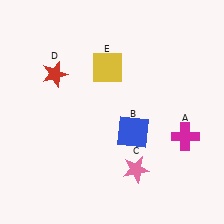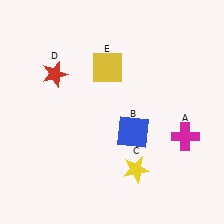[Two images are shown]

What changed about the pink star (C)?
In Image 1, C is pink. In Image 2, it changed to yellow.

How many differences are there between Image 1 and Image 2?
There is 1 difference between the two images.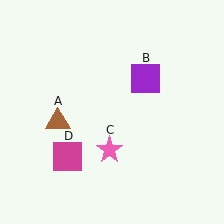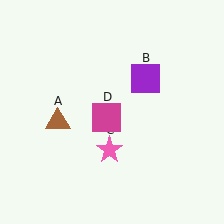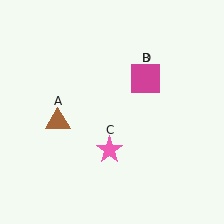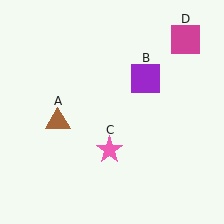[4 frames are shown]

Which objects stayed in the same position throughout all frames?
Brown triangle (object A) and purple square (object B) and pink star (object C) remained stationary.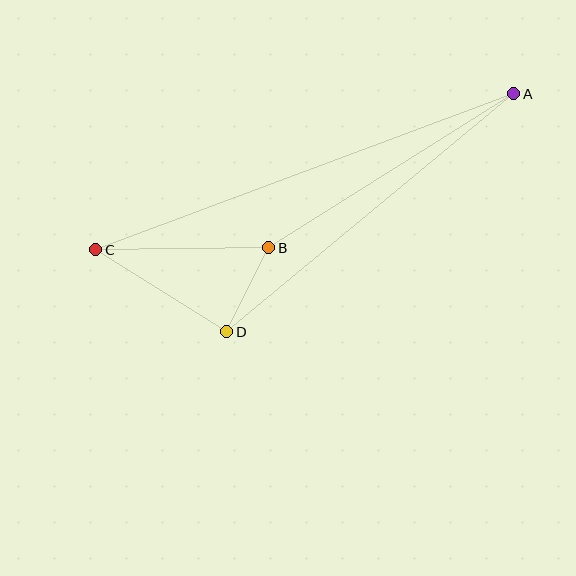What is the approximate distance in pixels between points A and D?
The distance between A and D is approximately 373 pixels.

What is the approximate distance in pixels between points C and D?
The distance between C and D is approximately 154 pixels.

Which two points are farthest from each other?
Points A and C are farthest from each other.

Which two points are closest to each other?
Points B and D are closest to each other.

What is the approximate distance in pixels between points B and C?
The distance between B and C is approximately 173 pixels.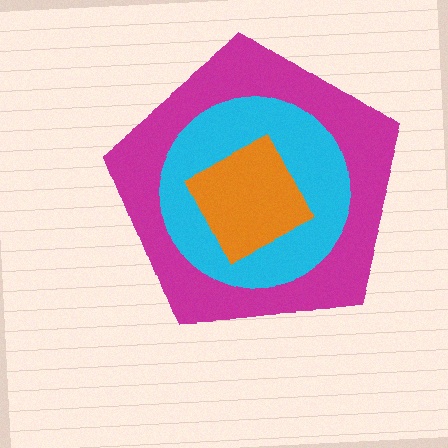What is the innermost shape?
The orange square.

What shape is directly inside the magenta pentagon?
The cyan circle.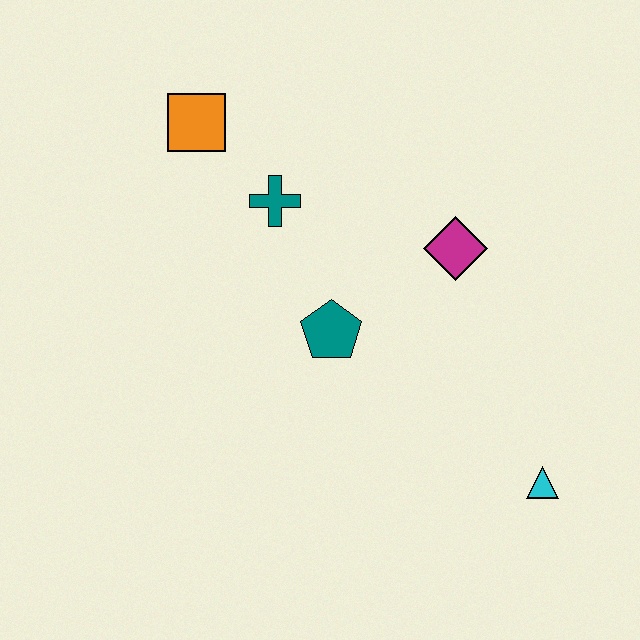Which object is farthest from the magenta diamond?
The orange square is farthest from the magenta diamond.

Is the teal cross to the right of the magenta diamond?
No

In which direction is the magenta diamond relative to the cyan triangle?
The magenta diamond is above the cyan triangle.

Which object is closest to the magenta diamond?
The teal pentagon is closest to the magenta diamond.